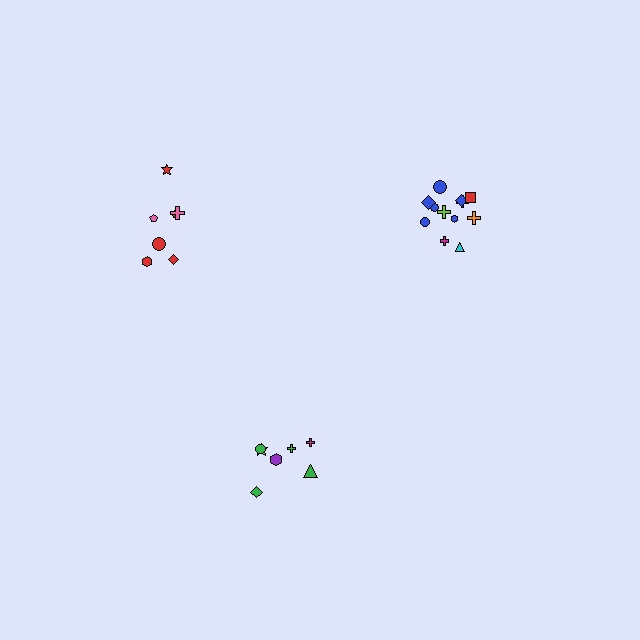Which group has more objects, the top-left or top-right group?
The top-right group.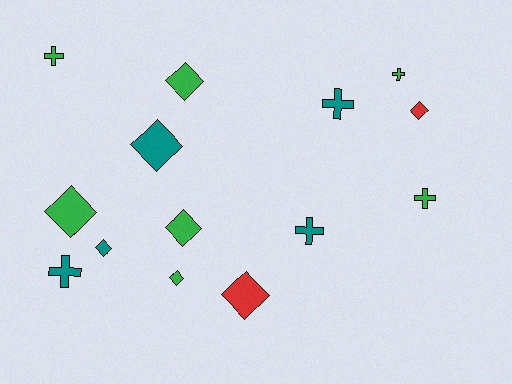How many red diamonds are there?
There are 2 red diamonds.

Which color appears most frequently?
Green, with 7 objects.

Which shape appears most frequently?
Diamond, with 8 objects.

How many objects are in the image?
There are 14 objects.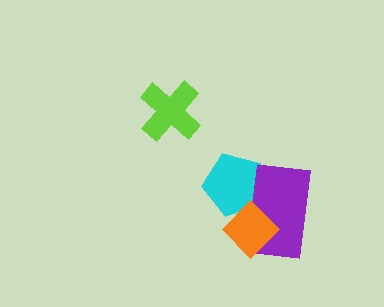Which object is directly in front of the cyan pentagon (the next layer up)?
The purple rectangle is directly in front of the cyan pentagon.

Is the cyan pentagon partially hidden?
Yes, it is partially covered by another shape.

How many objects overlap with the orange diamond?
2 objects overlap with the orange diamond.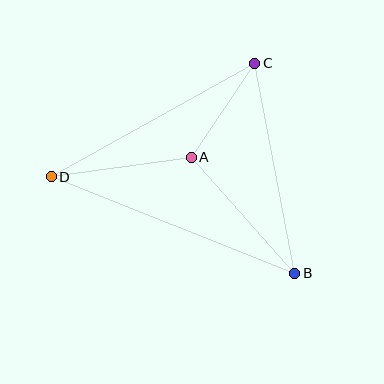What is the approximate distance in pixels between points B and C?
The distance between B and C is approximately 214 pixels.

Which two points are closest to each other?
Points A and C are closest to each other.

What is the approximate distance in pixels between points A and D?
The distance between A and D is approximately 142 pixels.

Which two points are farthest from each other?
Points B and D are farthest from each other.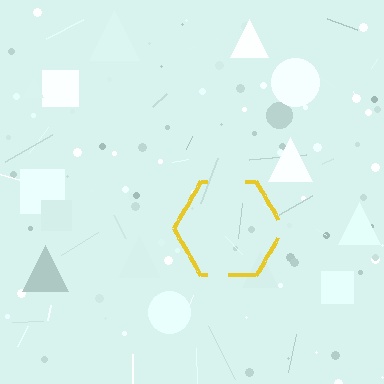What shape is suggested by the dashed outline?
The dashed outline suggests a hexagon.